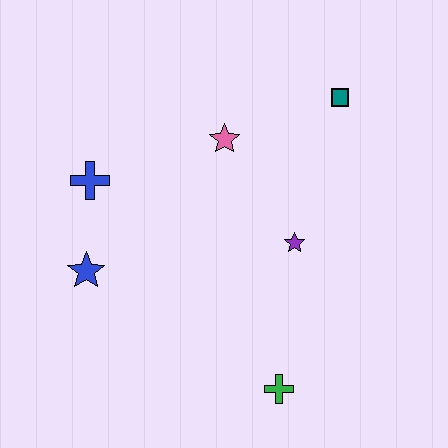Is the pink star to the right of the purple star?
No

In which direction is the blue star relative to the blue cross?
The blue star is below the blue cross.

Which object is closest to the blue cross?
The blue star is closest to the blue cross.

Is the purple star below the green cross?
No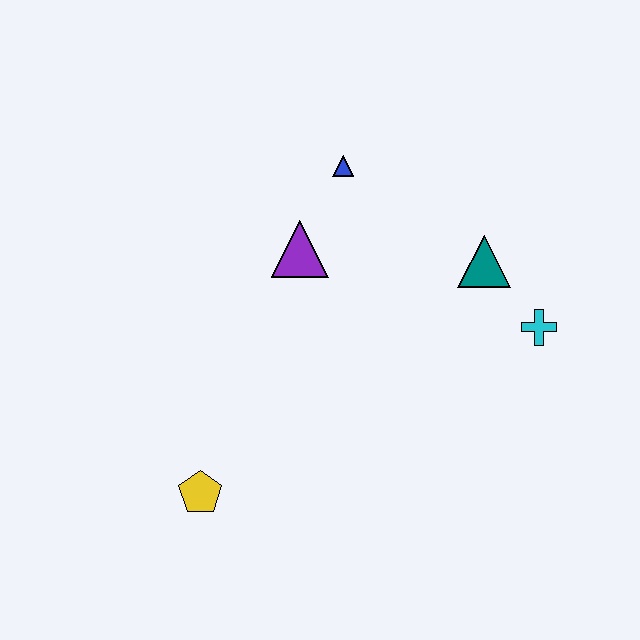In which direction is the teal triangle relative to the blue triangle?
The teal triangle is to the right of the blue triangle.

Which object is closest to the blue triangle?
The purple triangle is closest to the blue triangle.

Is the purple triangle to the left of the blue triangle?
Yes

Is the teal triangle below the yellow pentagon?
No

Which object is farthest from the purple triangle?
The yellow pentagon is farthest from the purple triangle.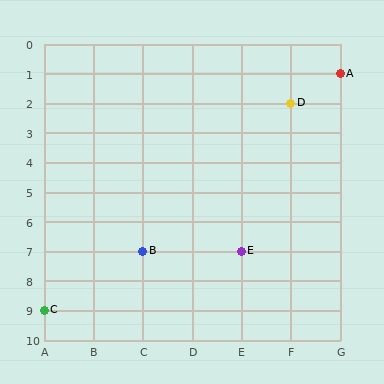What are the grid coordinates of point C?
Point C is at grid coordinates (A, 9).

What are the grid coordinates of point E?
Point E is at grid coordinates (E, 7).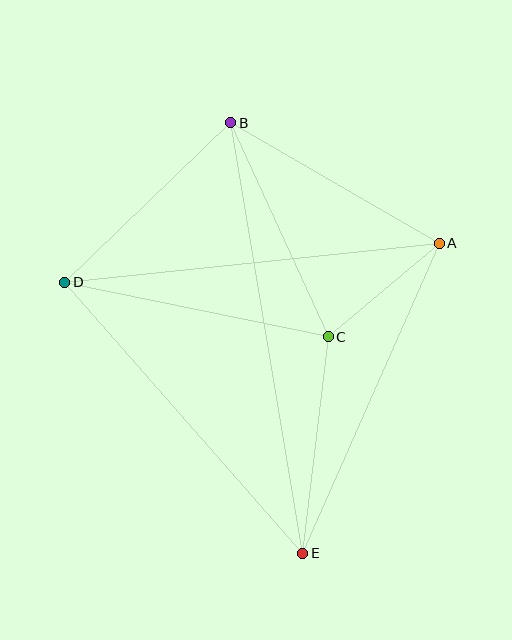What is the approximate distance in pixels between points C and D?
The distance between C and D is approximately 269 pixels.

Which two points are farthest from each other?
Points B and E are farthest from each other.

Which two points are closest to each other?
Points A and C are closest to each other.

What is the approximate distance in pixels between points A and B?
The distance between A and B is approximately 241 pixels.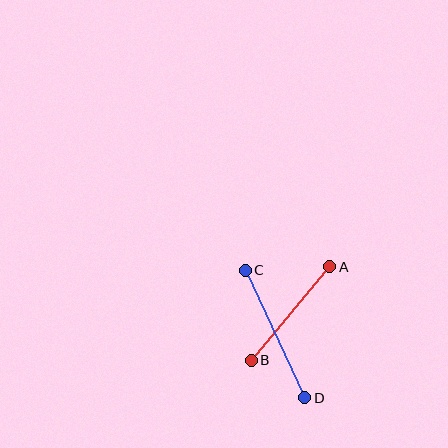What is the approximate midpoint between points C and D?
The midpoint is at approximately (275, 334) pixels.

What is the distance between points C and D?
The distance is approximately 141 pixels.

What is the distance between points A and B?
The distance is approximately 122 pixels.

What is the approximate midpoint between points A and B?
The midpoint is at approximately (290, 314) pixels.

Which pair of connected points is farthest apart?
Points C and D are farthest apart.